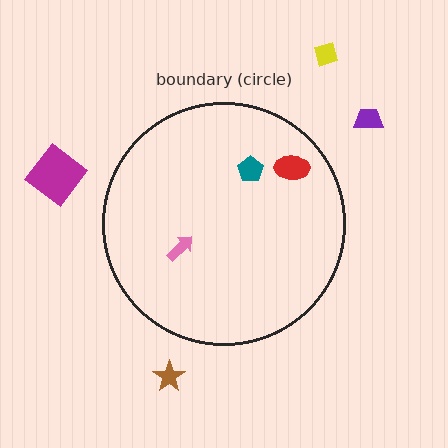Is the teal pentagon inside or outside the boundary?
Inside.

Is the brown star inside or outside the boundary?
Outside.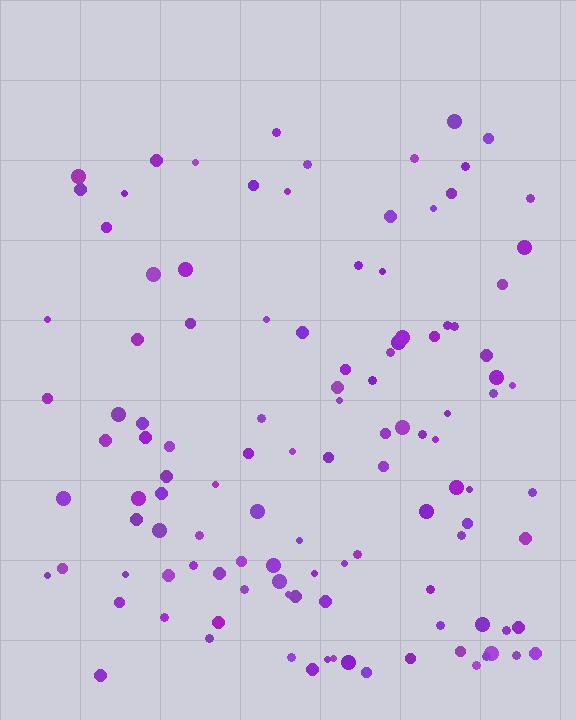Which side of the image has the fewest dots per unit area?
The top.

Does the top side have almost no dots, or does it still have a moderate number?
Still a moderate number, just noticeably fewer than the bottom.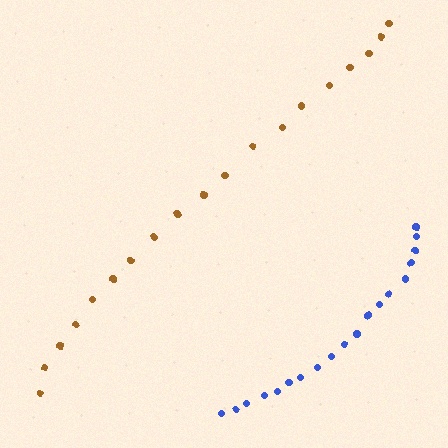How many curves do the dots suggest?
There are 2 distinct paths.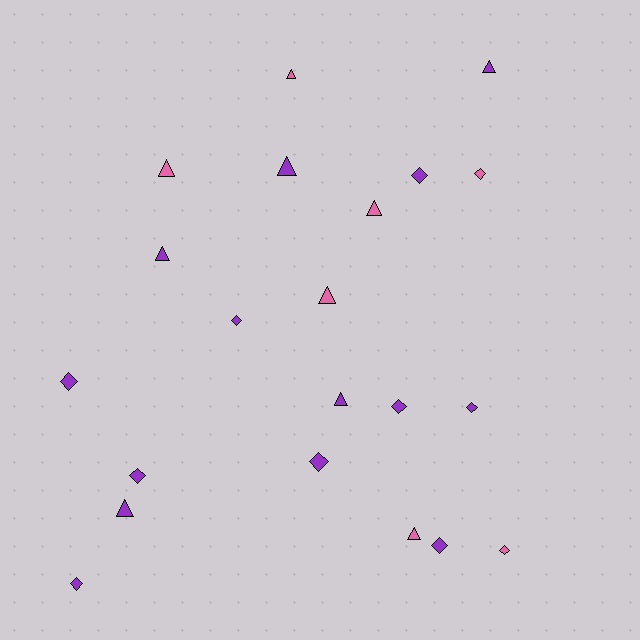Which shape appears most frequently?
Diamond, with 11 objects.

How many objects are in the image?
There are 21 objects.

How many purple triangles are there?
There are 5 purple triangles.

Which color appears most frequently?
Purple, with 14 objects.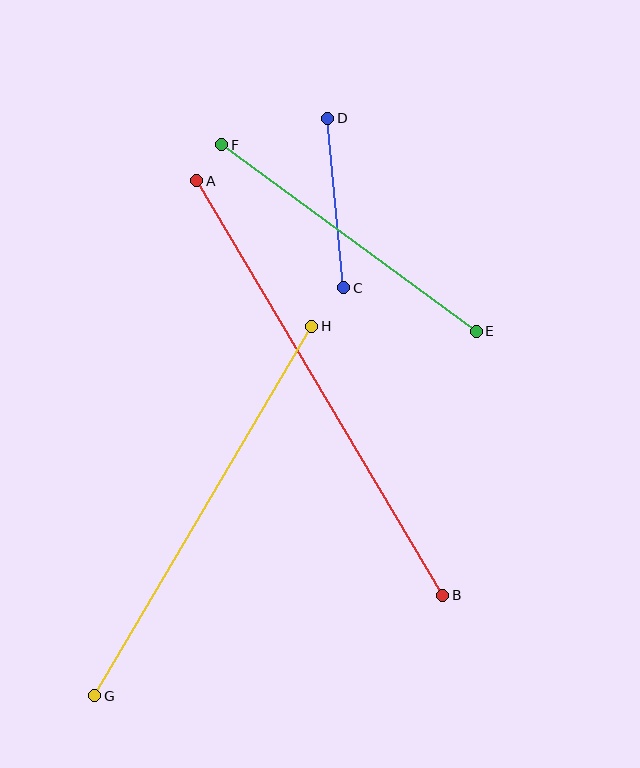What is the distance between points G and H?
The distance is approximately 428 pixels.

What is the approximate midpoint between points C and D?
The midpoint is at approximately (336, 203) pixels.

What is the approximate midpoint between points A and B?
The midpoint is at approximately (320, 388) pixels.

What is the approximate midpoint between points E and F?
The midpoint is at approximately (349, 238) pixels.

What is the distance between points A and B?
The distance is approximately 482 pixels.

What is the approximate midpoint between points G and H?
The midpoint is at approximately (203, 511) pixels.